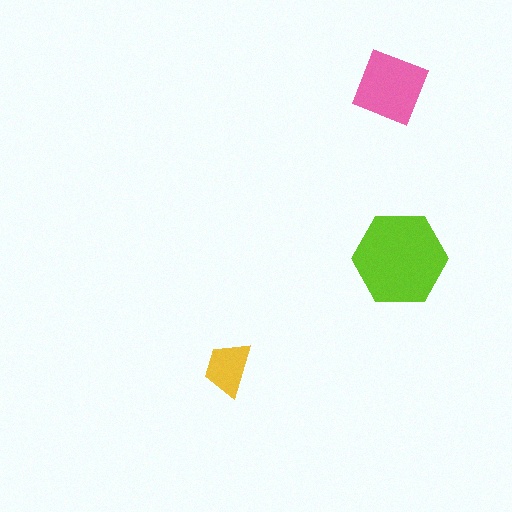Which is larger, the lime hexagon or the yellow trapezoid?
The lime hexagon.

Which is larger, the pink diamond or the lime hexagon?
The lime hexagon.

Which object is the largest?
The lime hexagon.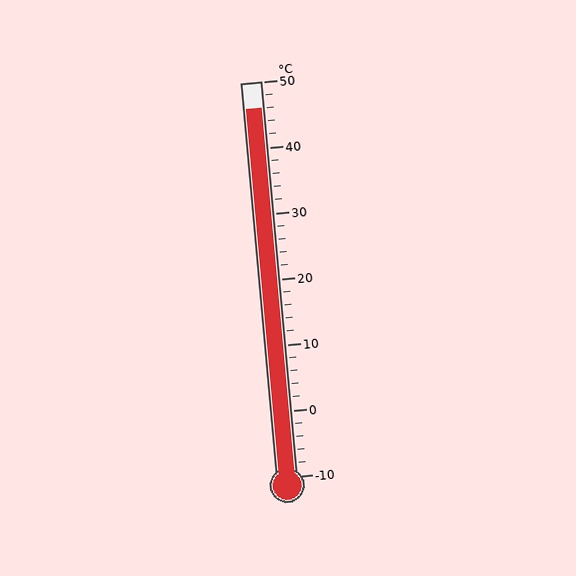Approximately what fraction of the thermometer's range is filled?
The thermometer is filled to approximately 95% of its range.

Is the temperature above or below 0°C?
The temperature is above 0°C.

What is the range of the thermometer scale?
The thermometer scale ranges from -10°C to 50°C.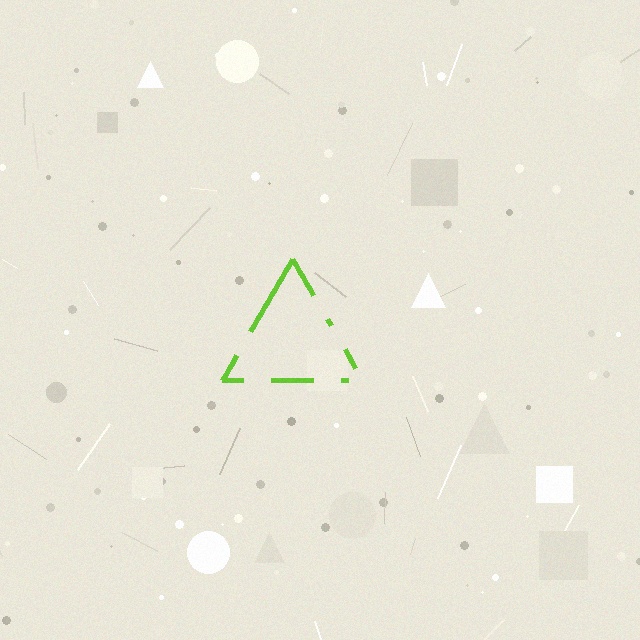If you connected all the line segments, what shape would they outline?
They would outline a triangle.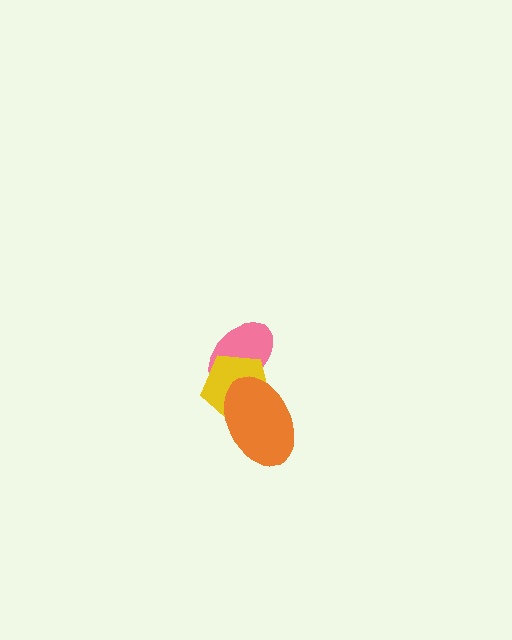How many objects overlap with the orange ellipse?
2 objects overlap with the orange ellipse.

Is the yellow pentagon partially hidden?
Yes, it is partially covered by another shape.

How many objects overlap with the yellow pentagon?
2 objects overlap with the yellow pentagon.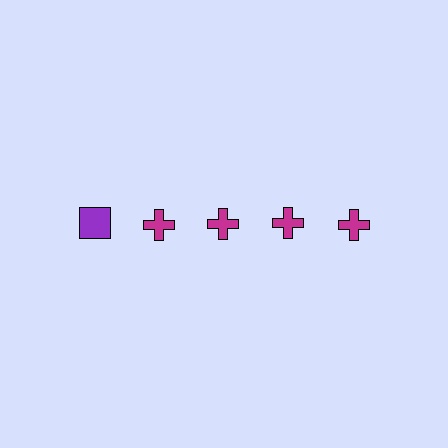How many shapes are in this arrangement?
There are 5 shapes arranged in a grid pattern.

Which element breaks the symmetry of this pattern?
The purple square in the top row, leftmost column breaks the symmetry. All other shapes are magenta crosses.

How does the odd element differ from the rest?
It differs in both color (purple instead of magenta) and shape (square instead of cross).